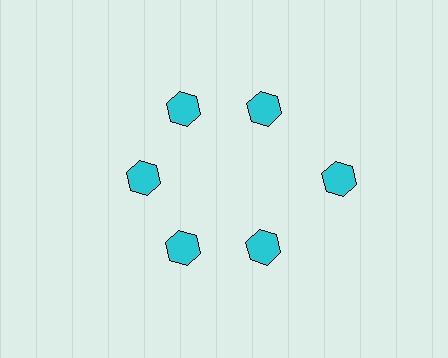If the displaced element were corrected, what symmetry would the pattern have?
It would have 6-fold rotational symmetry — the pattern would map onto itself every 60 degrees.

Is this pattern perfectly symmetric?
No. The 6 cyan hexagons are arranged in a ring, but one element near the 3 o'clock position is pushed outward from the center, breaking the 6-fold rotational symmetry.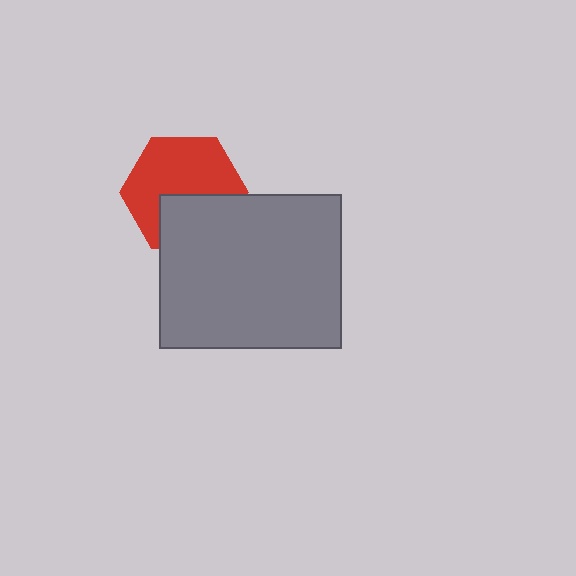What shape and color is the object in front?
The object in front is a gray rectangle.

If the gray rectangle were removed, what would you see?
You would see the complete red hexagon.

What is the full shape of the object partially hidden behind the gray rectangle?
The partially hidden object is a red hexagon.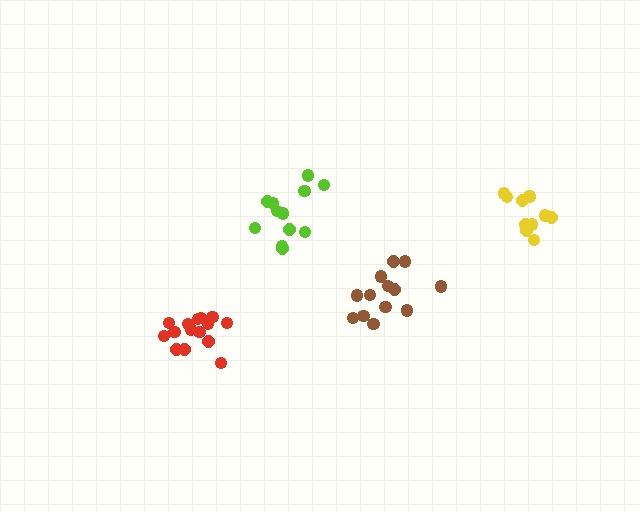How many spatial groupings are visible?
There are 4 spatial groupings.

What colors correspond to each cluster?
The clusters are colored: brown, red, yellow, lime.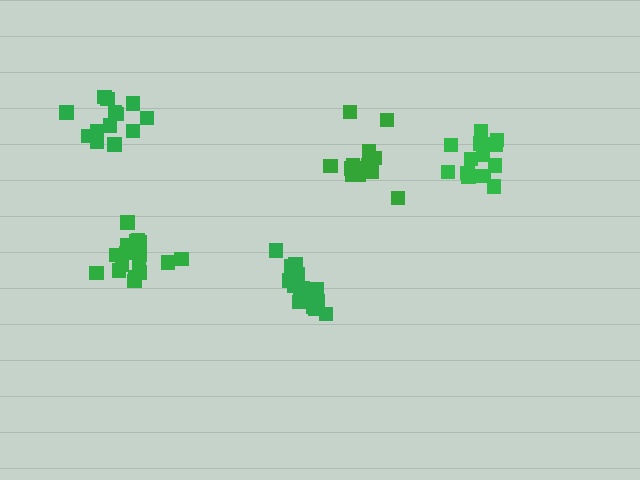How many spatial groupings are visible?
There are 5 spatial groupings.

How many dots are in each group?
Group 1: 15 dots, Group 2: 18 dots, Group 3: 18 dots, Group 4: 14 dots, Group 5: 15 dots (80 total).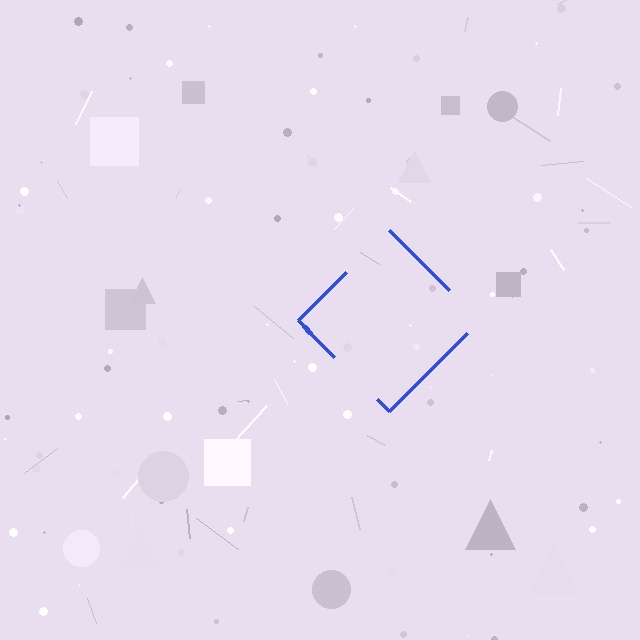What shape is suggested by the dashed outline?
The dashed outline suggests a diamond.